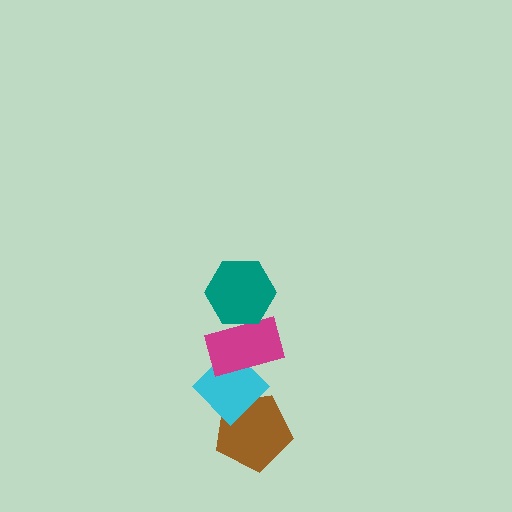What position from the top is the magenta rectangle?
The magenta rectangle is 2nd from the top.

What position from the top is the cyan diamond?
The cyan diamond is 3rd from the top.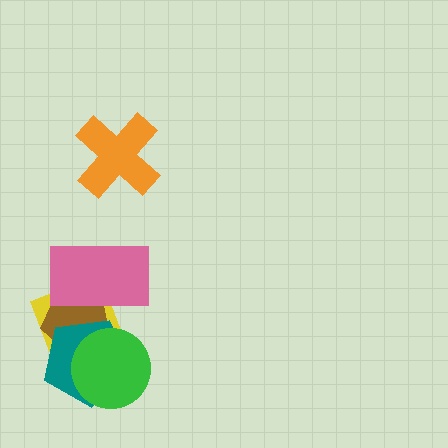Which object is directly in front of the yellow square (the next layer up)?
The brown pentagon is directly in front of the yellow square.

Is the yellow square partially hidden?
Yes, it is partially covered by another shape.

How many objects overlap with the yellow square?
4 objects overlap with the yellow square.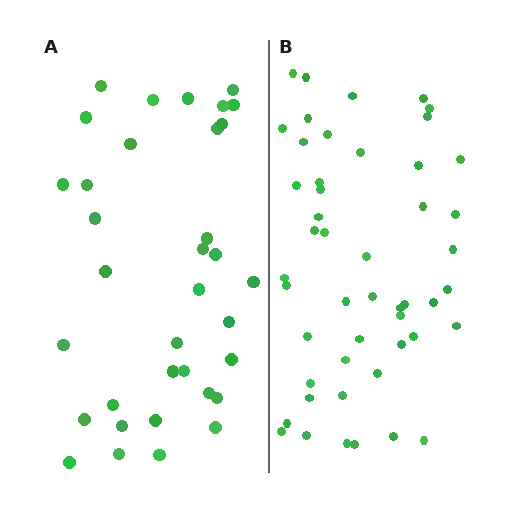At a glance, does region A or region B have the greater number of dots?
Region B (the right region) has more dots.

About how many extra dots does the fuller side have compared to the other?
Region B has approximately 15 more dots than region A.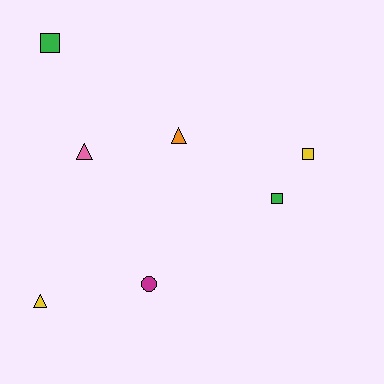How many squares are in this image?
There are 3 squares.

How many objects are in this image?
There are 7 objects.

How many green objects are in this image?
There are 2 green objects.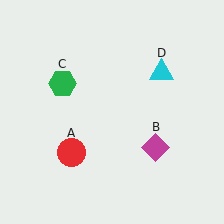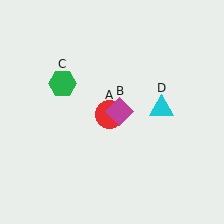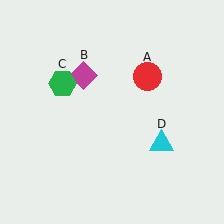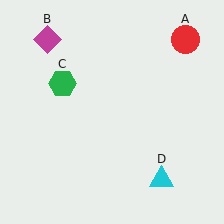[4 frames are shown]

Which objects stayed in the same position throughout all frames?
Green hexagon (object C) remained stationary.